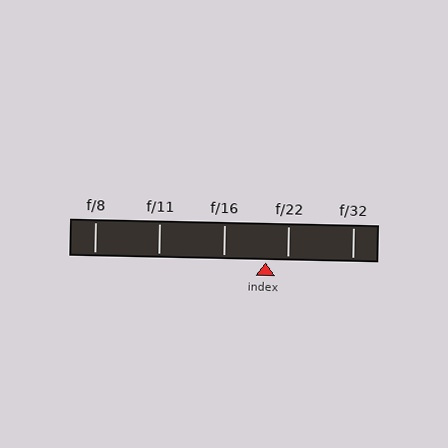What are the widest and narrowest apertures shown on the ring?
The widest aperture shown is f/8 and the narrowest is f/32.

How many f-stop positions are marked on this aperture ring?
There are 5 f-stop positions marked.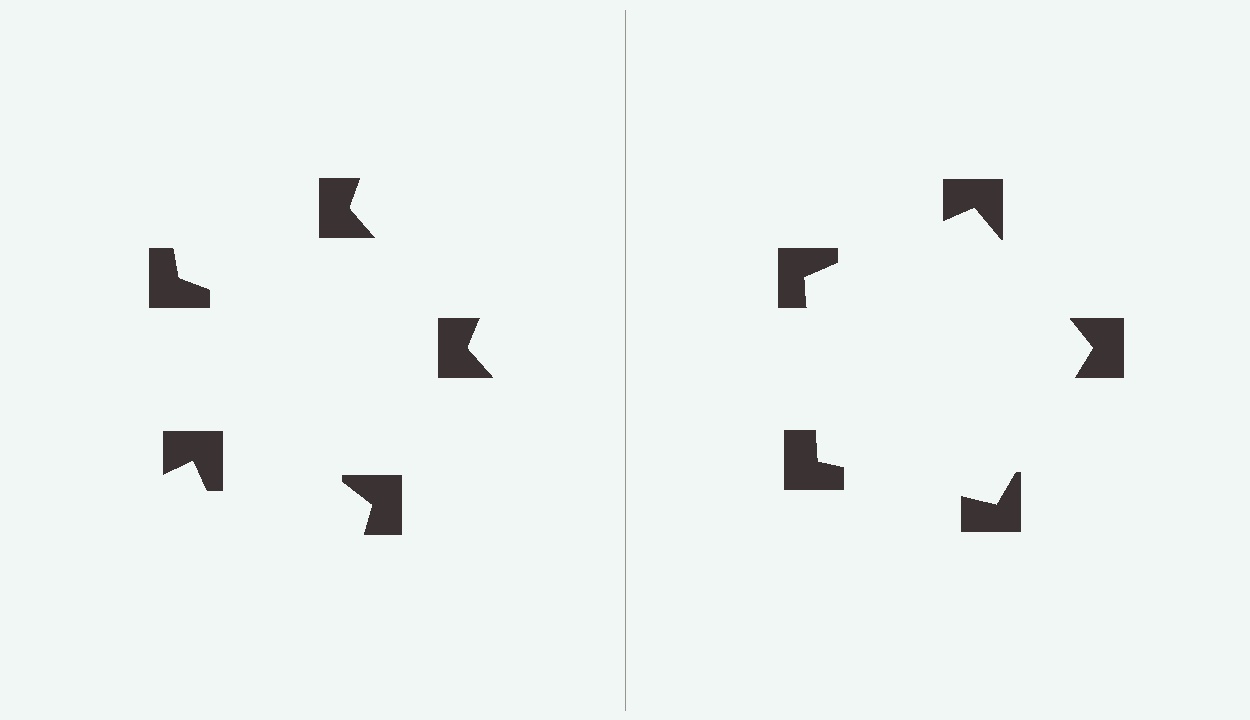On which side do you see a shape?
An illusory pentagon appears on the right side. On the left side the wedge cuts are rotated, so no coherent shape forms.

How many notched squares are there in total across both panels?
10 — 5 on each side.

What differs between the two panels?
The notched squares are positioned identically on both sides; only the wedge orientations differ. On the right they align to a pentagon; on the left they are misaligned.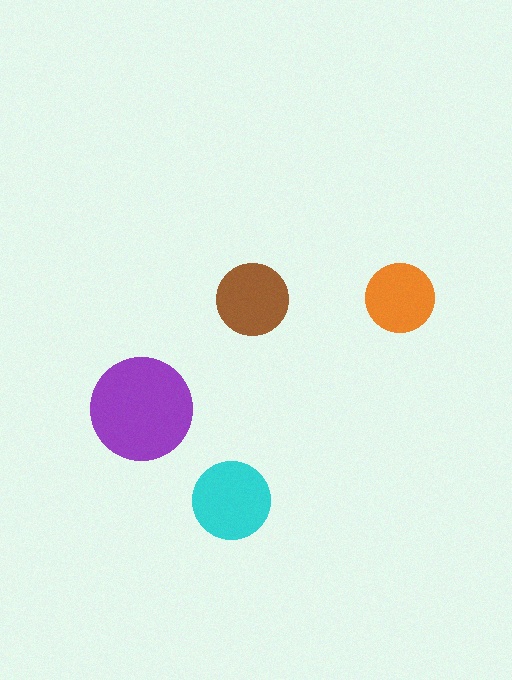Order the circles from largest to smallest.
the purple one, the cyan one, the brown one, the orange one.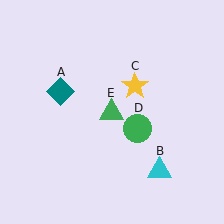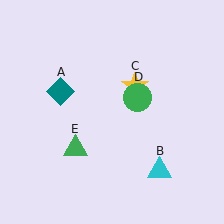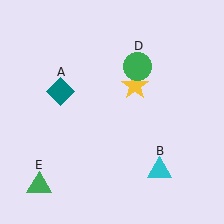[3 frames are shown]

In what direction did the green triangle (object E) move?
The green triangle (object E) moved down and to the left.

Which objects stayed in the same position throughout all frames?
Teal diamond (object A) and cyan triangle (object B) and yellow star (object C) remained stationary.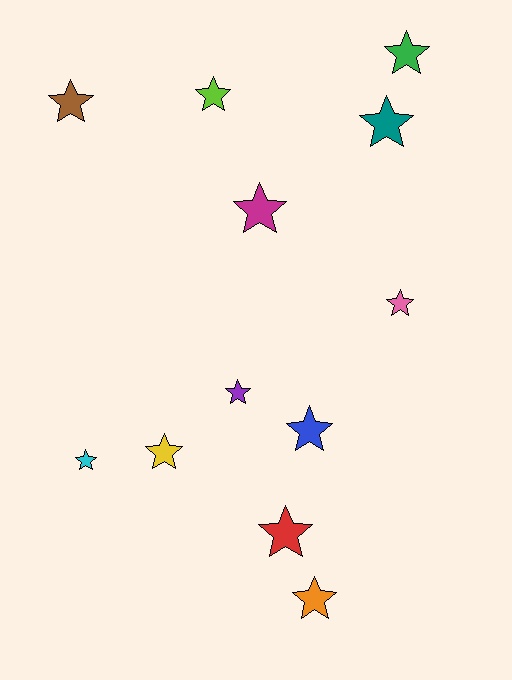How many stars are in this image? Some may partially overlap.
There are 12 stars.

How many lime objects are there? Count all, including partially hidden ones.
There is 1 lime object.